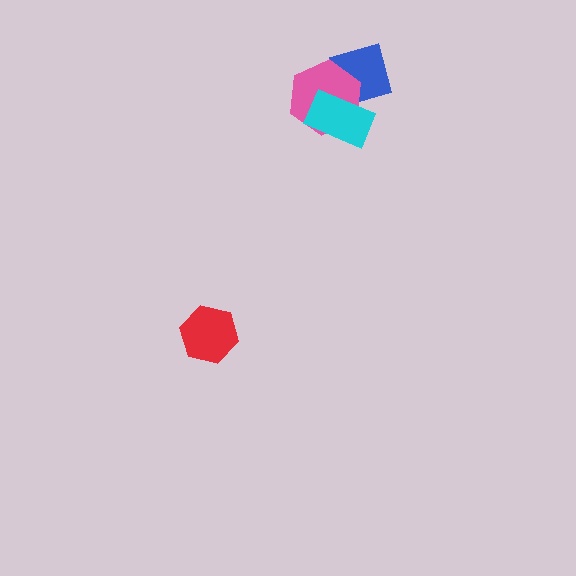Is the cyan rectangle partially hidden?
No, no other shape covers it.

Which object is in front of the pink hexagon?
The cyan rectangle is in front of the pink hexagon.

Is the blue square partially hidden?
Yes, it is partially covered by another shape.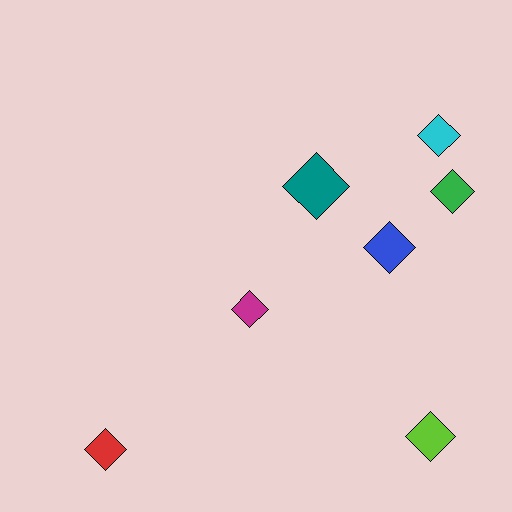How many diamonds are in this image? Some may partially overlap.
There are 7 diamonds.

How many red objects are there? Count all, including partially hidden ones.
There is 1 red object.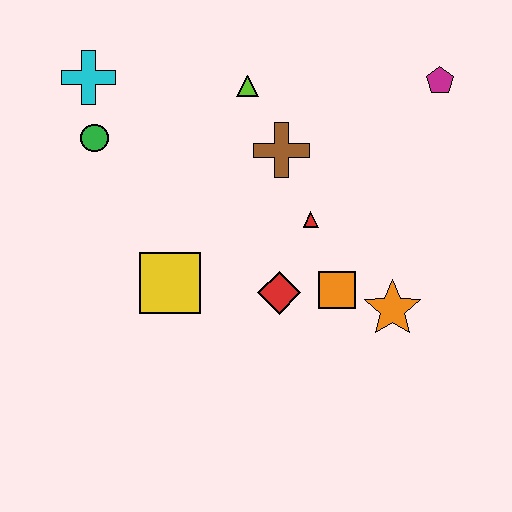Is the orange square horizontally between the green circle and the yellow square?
No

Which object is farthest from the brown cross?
The cyan cross is farthest from the brown cross.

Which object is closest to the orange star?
The orange square is closest to the orange star.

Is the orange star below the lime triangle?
Yes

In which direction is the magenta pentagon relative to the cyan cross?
The magenta pentagon is to the right of the cyan cross.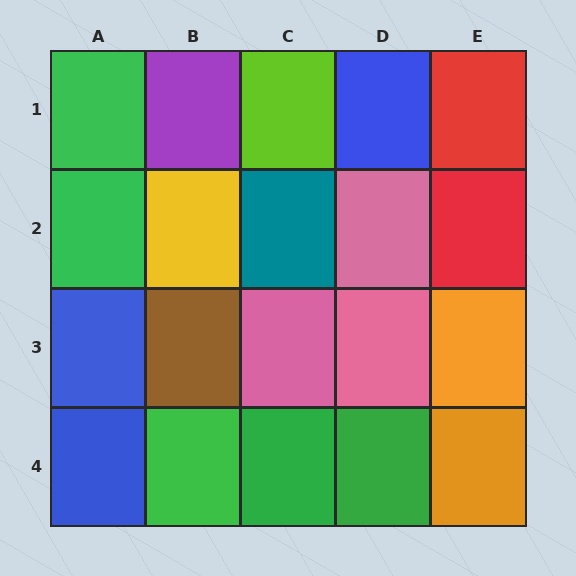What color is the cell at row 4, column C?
Green.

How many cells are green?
5 cells are green.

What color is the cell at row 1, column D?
Blue.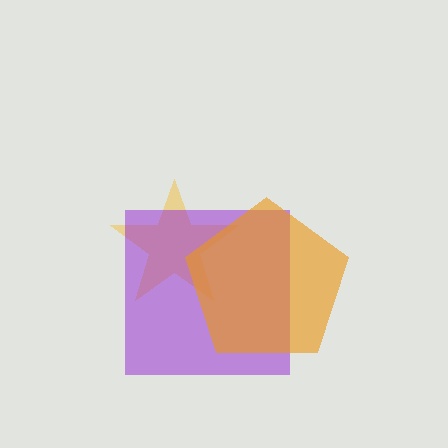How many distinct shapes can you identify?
There are 3 distinct shapes: a yellow star, a purple square, an orange pentagon.